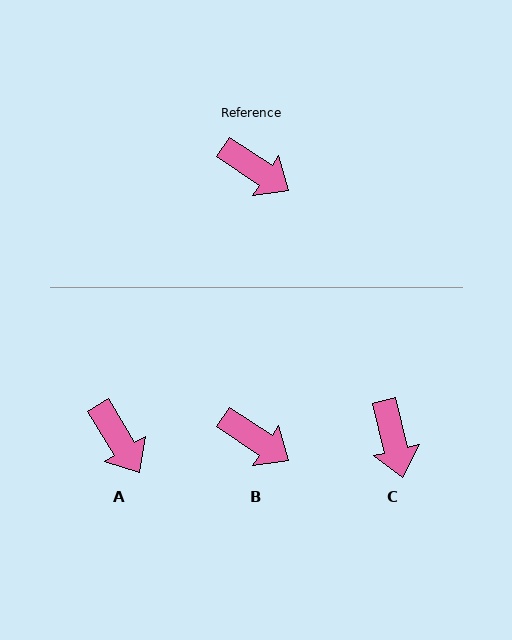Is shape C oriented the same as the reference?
No, it is off by about 43 degrees.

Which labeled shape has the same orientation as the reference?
B.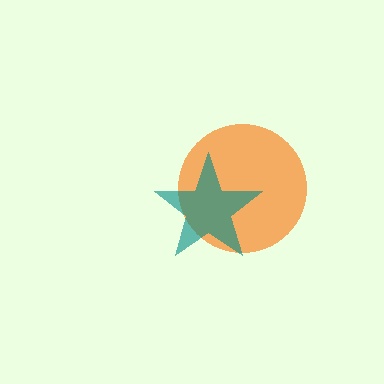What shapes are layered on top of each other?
The layered shapes are: an orange circle, a teal star.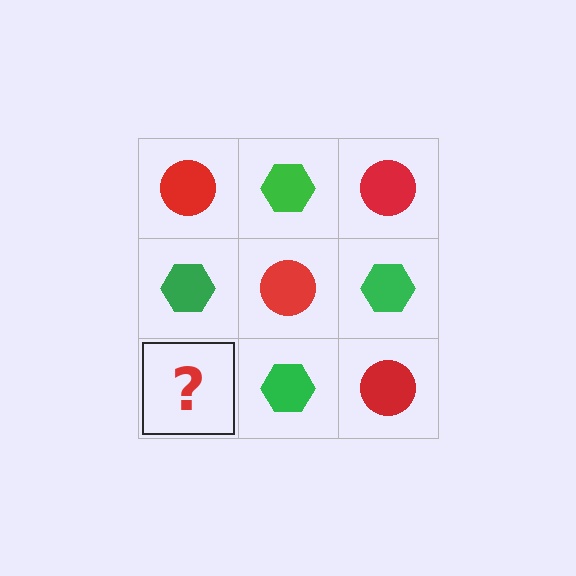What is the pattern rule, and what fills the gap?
The rule is that it alternates red circle and green hexagon in a checkerboard pattern. The gap should be filled with a red circle.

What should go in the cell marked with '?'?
The missing cell should contain a red circle.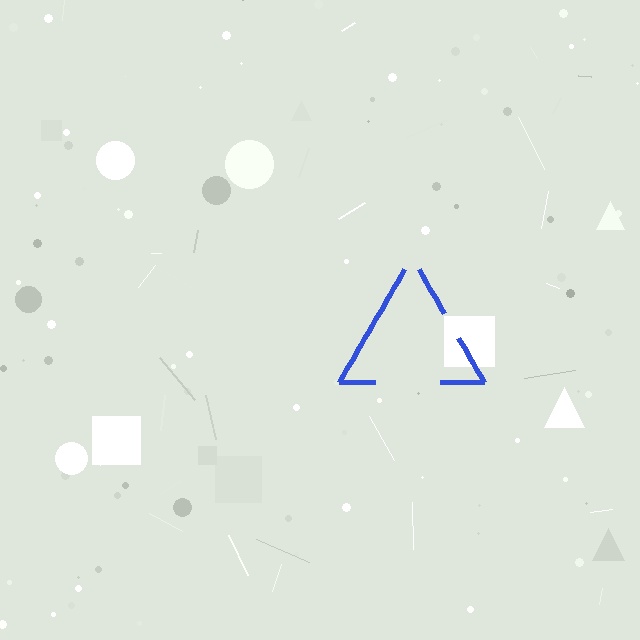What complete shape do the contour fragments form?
The contour fragments form a triangle.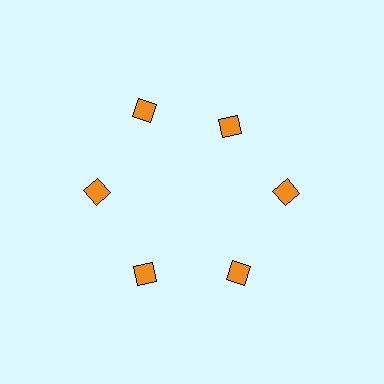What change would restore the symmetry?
The symmetry would be restored by moving it outward, back onto the ring so that all 6 diamonds sit at equal angles and equal distance from the center.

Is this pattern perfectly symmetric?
No. The 6 orange diamonds are arranged in a ring, but one element near the 1 o'clock position is pulled inward toward the center, breaking the 6-fold rotational symmetry.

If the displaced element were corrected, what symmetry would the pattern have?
It would have 6-fold rotational symmetry — the pattern would map onto itself every 60 degrees.